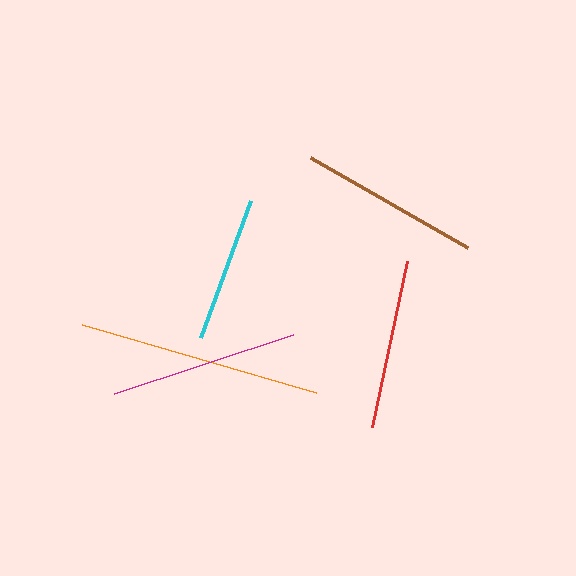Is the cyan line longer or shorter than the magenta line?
The magenta line is longer than the cyan line.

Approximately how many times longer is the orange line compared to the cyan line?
The orange line is approximately 1.7 times the length of the cyan line.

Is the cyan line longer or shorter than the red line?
The red line is longer than the cyan line.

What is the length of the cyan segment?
The cyan segment is approximately 146 pixels long.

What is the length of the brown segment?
The brown segment is approximately 181 pixels long.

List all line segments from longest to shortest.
From longest to shortest: orange, magenta, brown, red, cyan.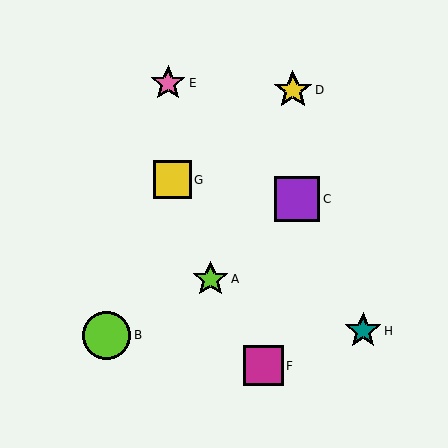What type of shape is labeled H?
Shape H is a teal star.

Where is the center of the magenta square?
The center of the magenta square is at (263, 366).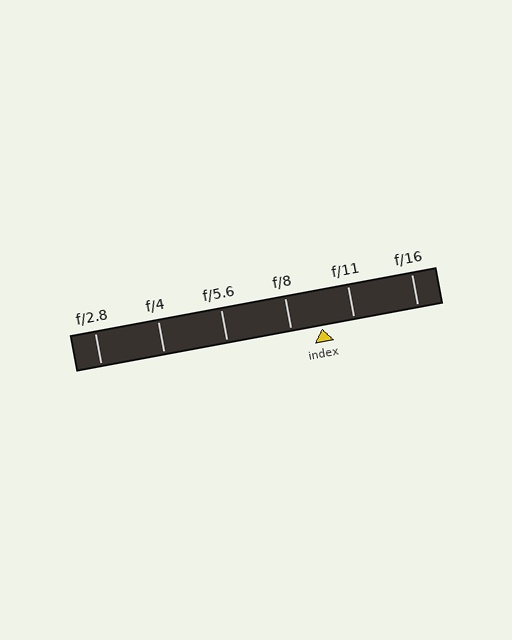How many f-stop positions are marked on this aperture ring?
There are 6 f-stop positions marked.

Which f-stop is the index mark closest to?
The index mark is closest to f/8.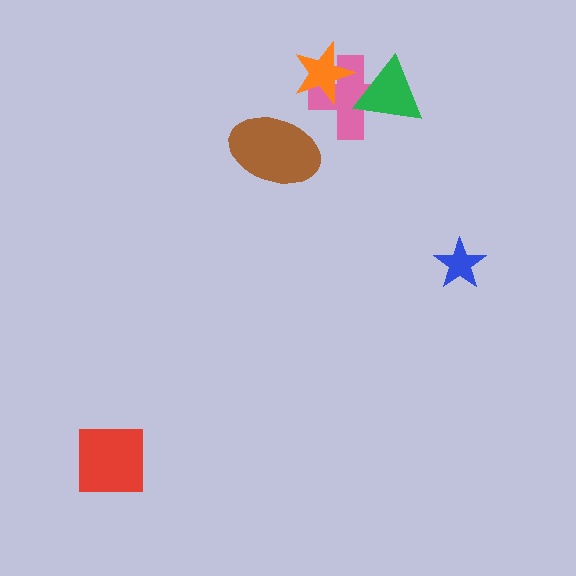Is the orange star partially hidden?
No, no other shape covers it.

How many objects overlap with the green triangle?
1 object overlaps with the green triangle.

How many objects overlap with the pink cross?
2 objects overlap with the pink cross.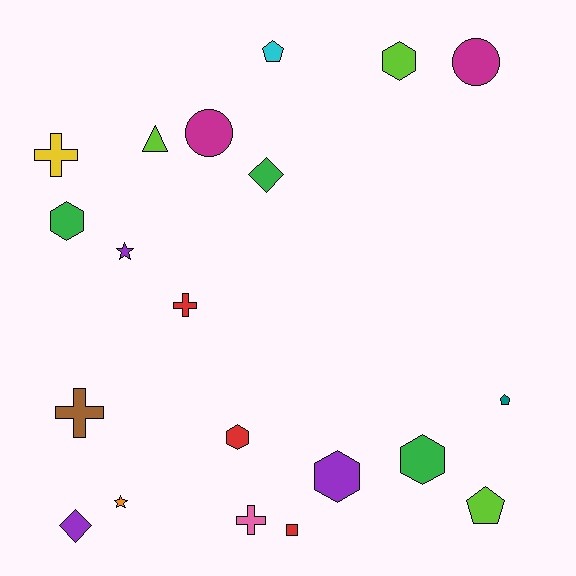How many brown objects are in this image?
There is 1 brown object.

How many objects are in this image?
There are 20 objects.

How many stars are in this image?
There are 2 stars.